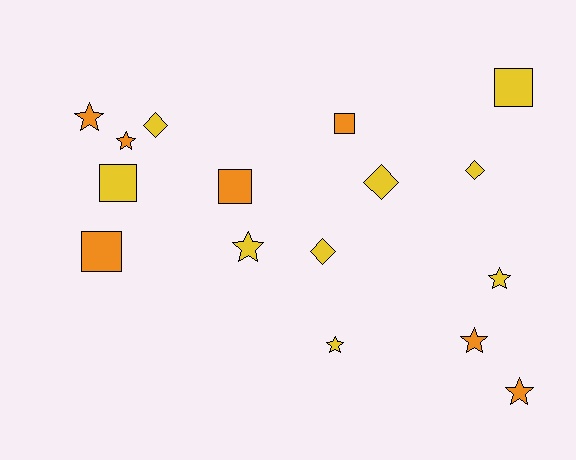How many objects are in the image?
There are 16 objects.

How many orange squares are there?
There are 3 orange squares.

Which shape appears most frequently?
Star, with 7 objects.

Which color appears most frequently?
Yellow, with 9 objects.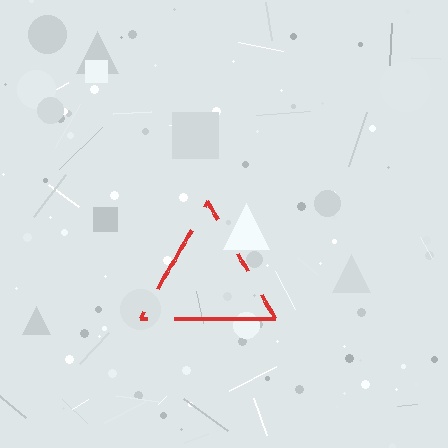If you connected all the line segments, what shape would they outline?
They would outline a triangle.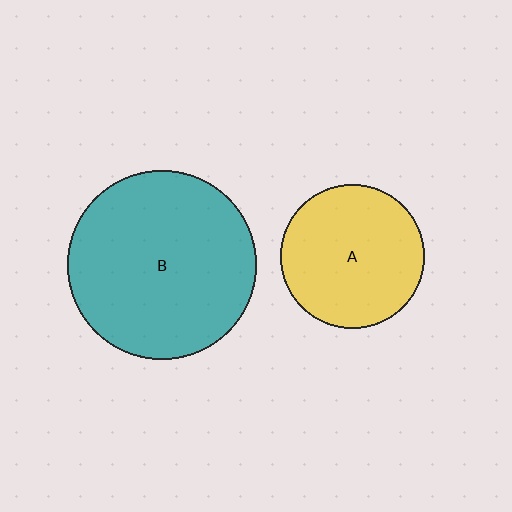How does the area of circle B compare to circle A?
Approximately 1.7 times.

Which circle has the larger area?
Circle B (teal).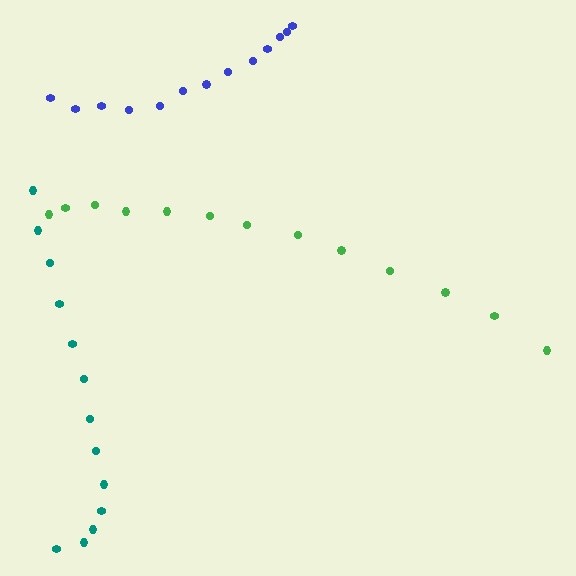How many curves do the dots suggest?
There are 3 distinct paths.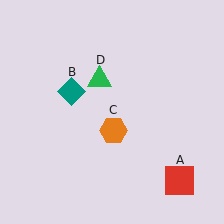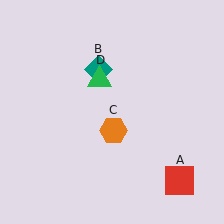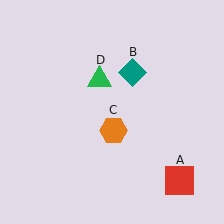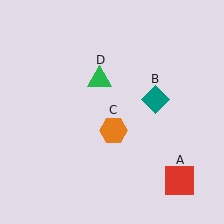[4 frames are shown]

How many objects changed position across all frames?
1 object changed position: teal diamond (object B).